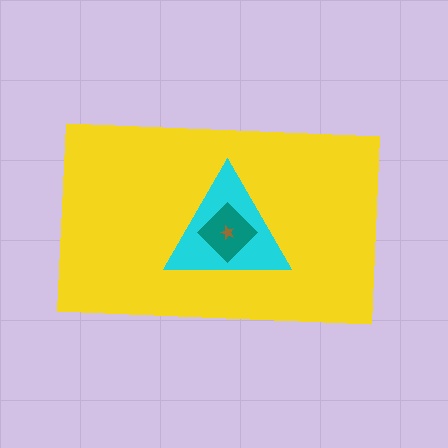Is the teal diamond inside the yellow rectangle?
Yes.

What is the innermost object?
The brown star.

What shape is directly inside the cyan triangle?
The teal diamond.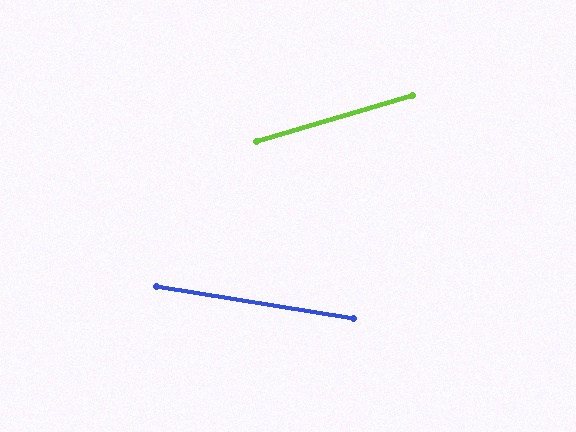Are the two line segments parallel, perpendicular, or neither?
Neither parallel nor perpendicular — they differ by about 26°.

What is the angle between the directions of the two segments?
Approximately 26 degrees.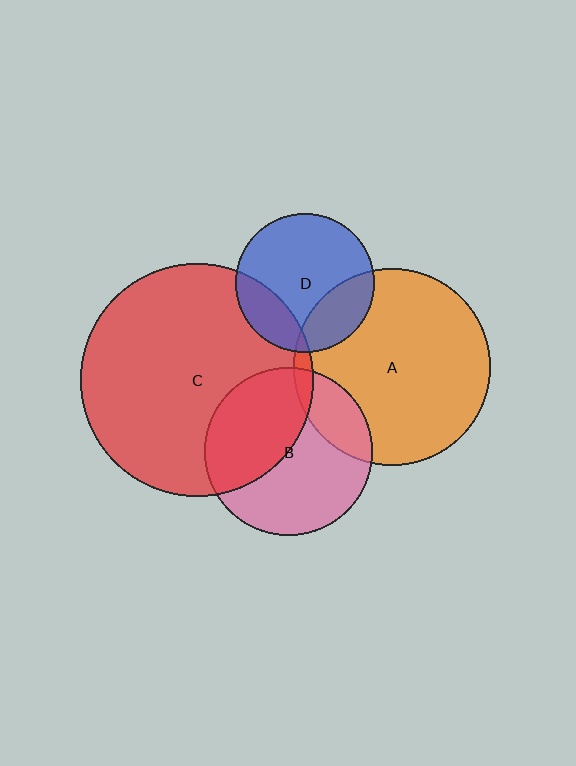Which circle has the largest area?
Circle C (red).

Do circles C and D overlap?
Yes.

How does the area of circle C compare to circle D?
Approximately 2.8 times.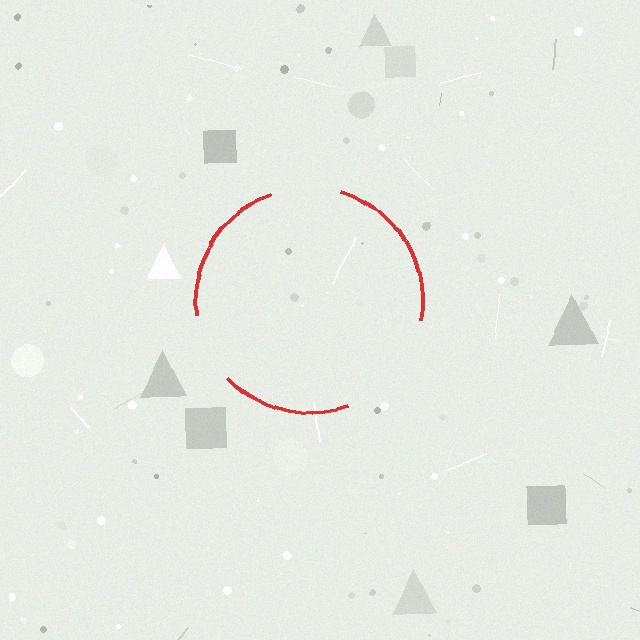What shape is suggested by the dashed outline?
The dashed outline suggests a circle.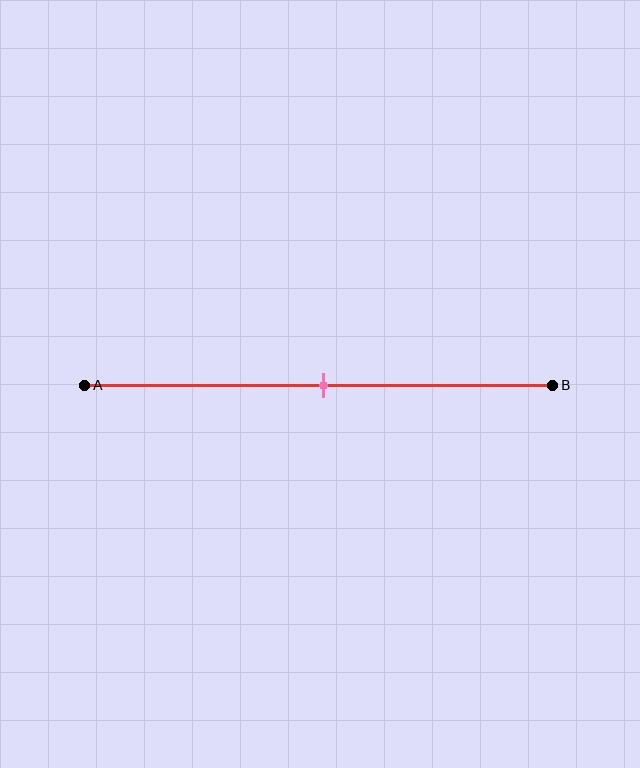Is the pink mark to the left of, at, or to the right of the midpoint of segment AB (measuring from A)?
The pink mark is approximately at the midpoint of segment AB.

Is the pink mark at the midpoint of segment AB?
Yes, the mark is approximately at the midpoint.